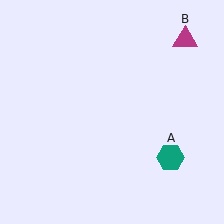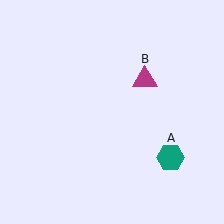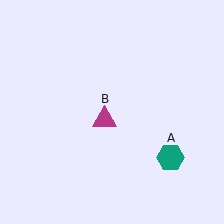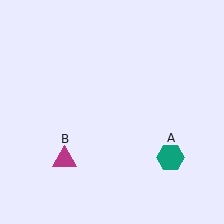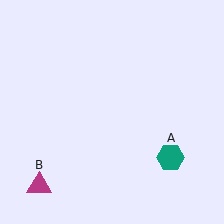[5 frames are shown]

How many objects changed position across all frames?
1 object changed position: magenta triangle (object B).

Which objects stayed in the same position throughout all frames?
Teal hexagon (object A) remained stationary.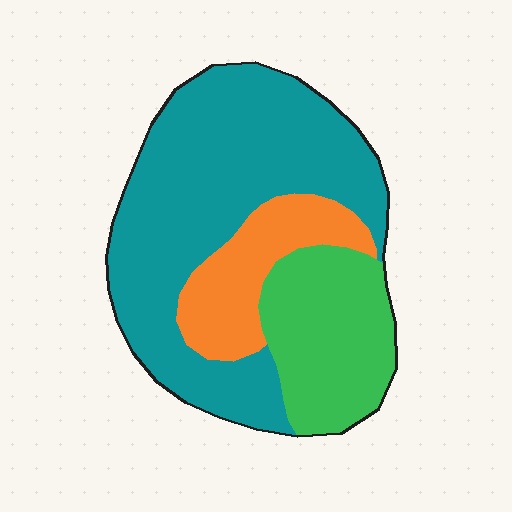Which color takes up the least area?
Orange, at roughly 15%.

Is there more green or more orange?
Green.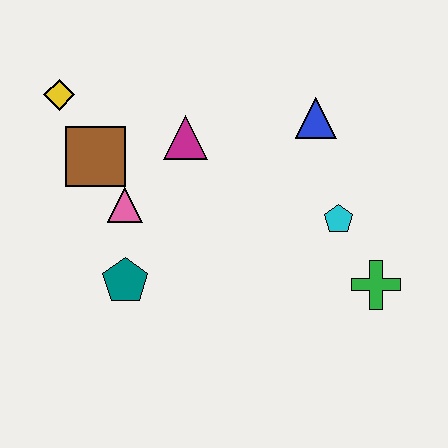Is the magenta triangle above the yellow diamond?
No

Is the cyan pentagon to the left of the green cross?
Yes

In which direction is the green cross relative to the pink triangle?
The green cross is to the right of the pink triangle.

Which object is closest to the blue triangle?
The cyan pentagon is closest to the blue triangle.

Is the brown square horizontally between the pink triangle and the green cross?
No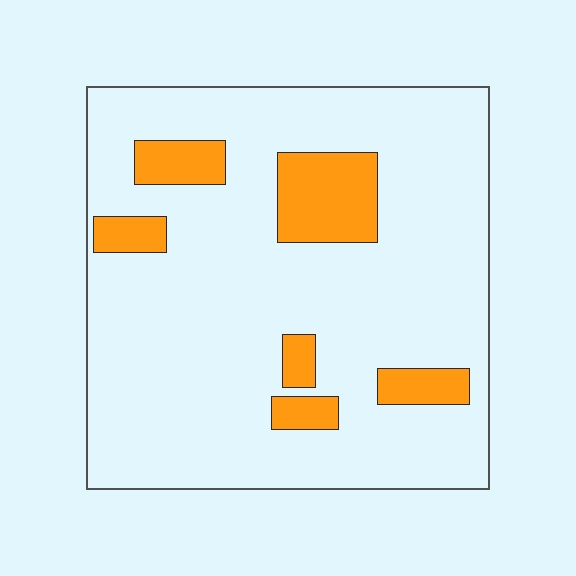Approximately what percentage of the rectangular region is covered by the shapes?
Approximately 15%.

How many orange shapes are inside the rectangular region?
6.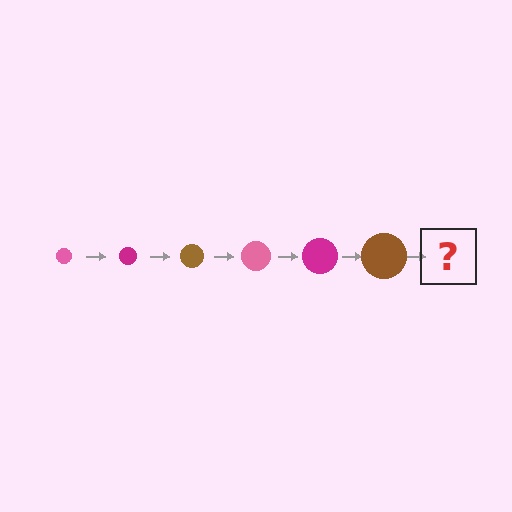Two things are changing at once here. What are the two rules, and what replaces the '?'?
The two rules are that the circle grows larger each step and the color cycles through pink, magenta, and brown. The '?' should be a pink circle, larger than the previous one.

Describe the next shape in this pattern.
It should be a pink circle, larger than the previous one.